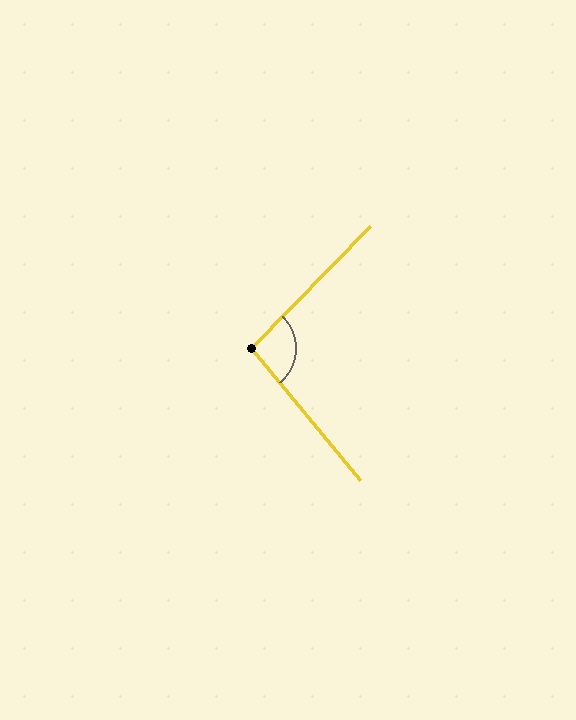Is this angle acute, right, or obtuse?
It is obtuse.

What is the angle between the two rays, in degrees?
Approximately 96 degrees.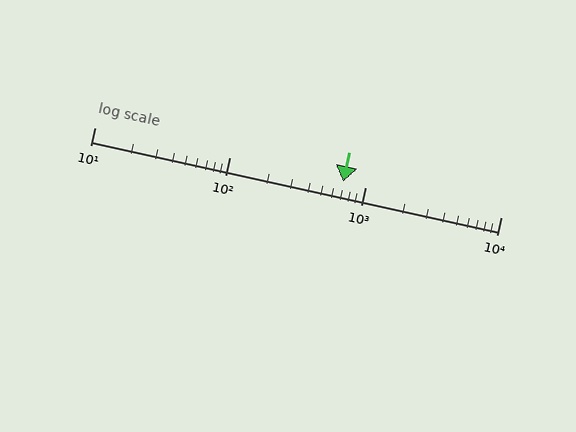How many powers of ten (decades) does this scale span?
The scale spans 3 decades, from 10 to 10000.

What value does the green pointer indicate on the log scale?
The pointer indicates approximately 690.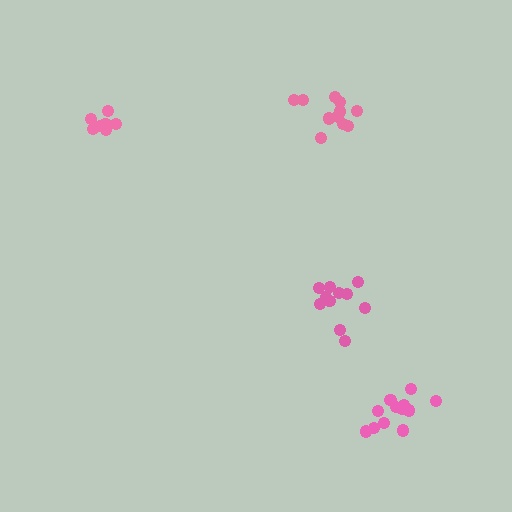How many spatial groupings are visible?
There are 4 spatial groupings.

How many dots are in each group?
Group 1: 12 dots, Group 2: 11 dots, Group 3: 11 dots, Group 4: 7 dots (41 total).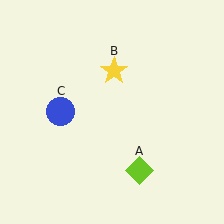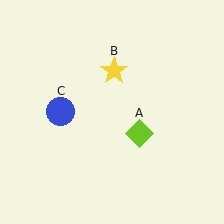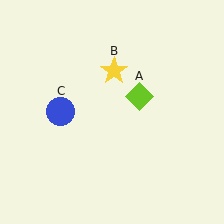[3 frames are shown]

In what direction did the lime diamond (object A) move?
The lime diamond (object A) moved up.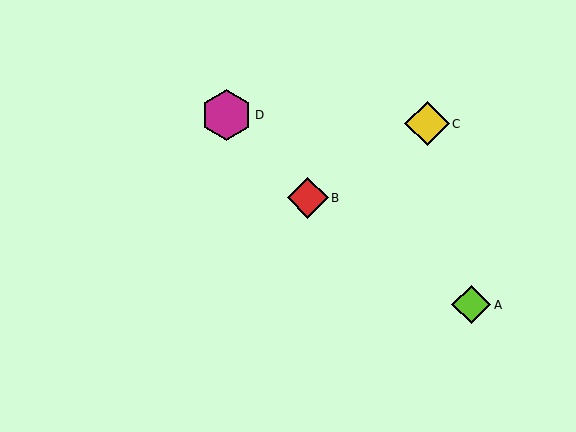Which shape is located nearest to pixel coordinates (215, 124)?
The magenta hexagon (labeled D) at (226, 115) is nearest to that location.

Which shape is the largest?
The magenta hexagon (labeled D) is the largest.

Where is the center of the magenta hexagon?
The center of the magenta hexagon is at (226, 115).